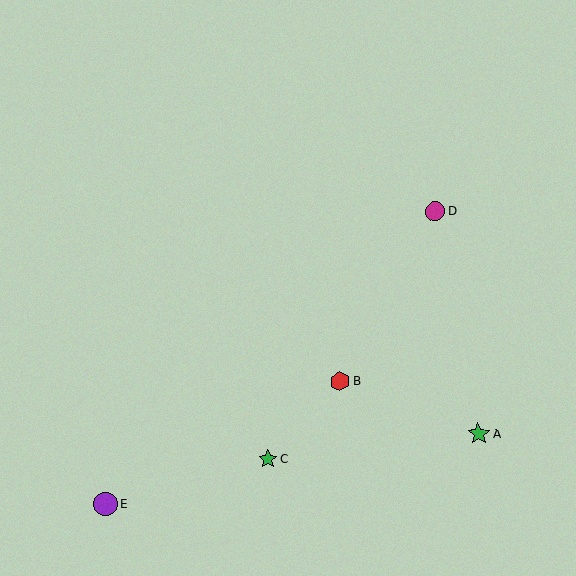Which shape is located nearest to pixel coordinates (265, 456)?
The green star (labeled C) at (268, 459) is nearest to that location.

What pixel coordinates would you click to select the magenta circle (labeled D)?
Click at (435, 212) to select the magenta circle D.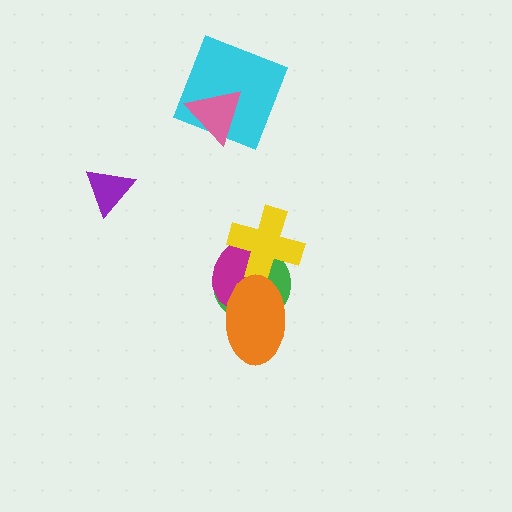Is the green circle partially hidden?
Yes, it is partially covered by another shape.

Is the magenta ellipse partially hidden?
Yes, it is partially covered by another shape.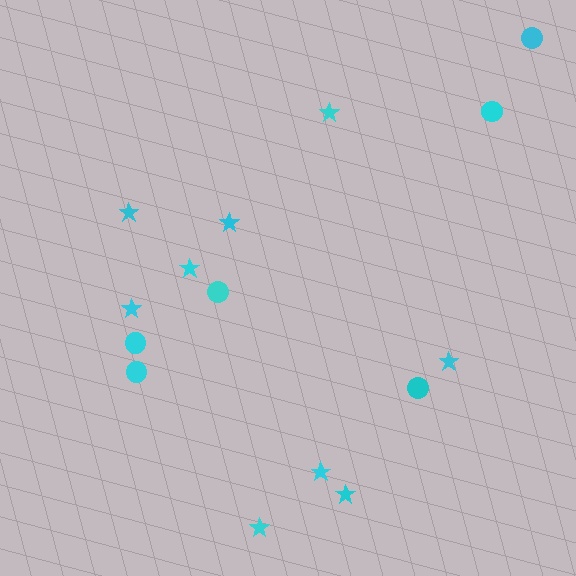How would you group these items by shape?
There are 2 groups: one group of stars (9) and one group of circles (6).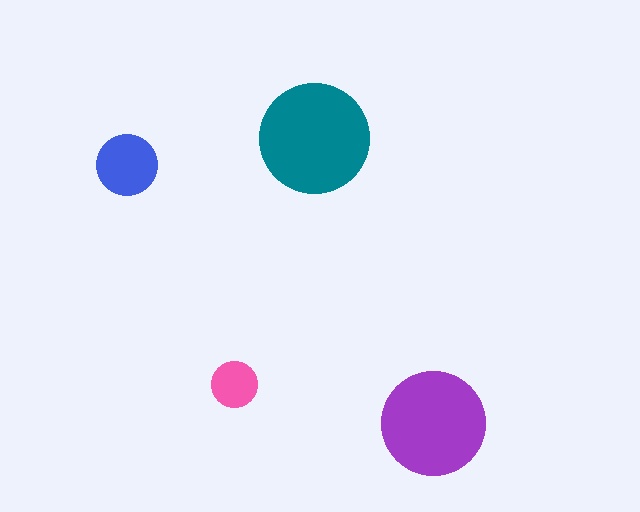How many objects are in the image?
There are 4 objects in the image.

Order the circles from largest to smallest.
the teal one, the purple one, the blue one, the pink one.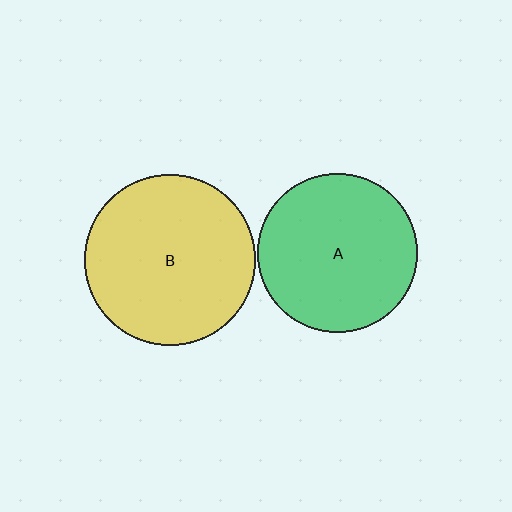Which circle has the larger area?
Circle B (yellow).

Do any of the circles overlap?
No, none of the circles overlap.